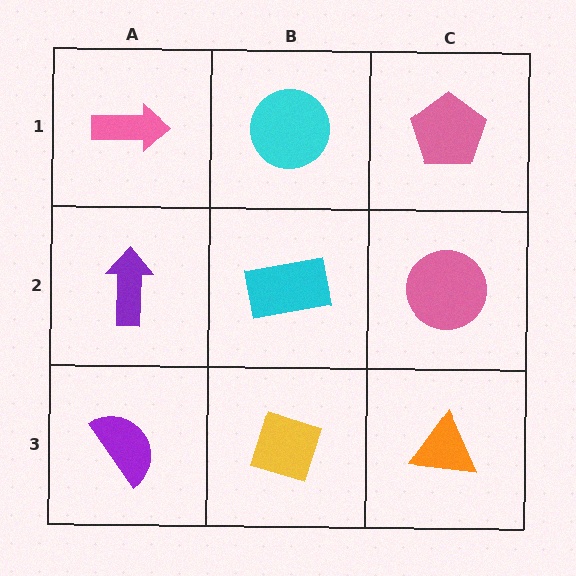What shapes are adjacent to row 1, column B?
A cyan rectangle (row 2, column B), a pink arrow (row 1, column A), a pink pentagon (row 1, column C).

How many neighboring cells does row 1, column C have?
2.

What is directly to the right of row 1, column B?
A pink pentagon.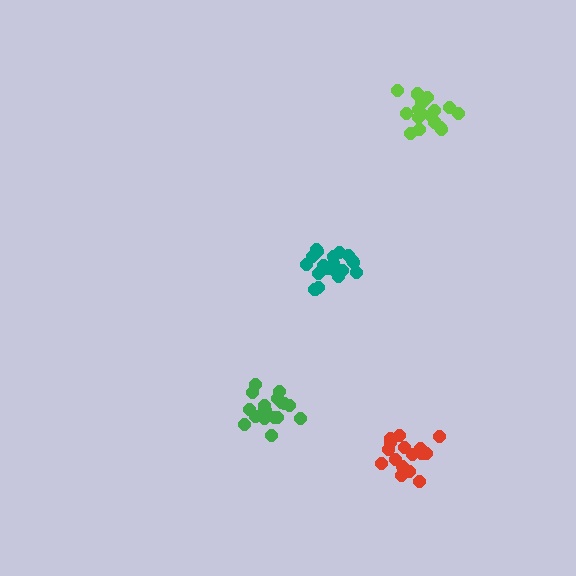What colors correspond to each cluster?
The clusters are colored: red, lime, teal, green.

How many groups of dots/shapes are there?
There are 4 groups.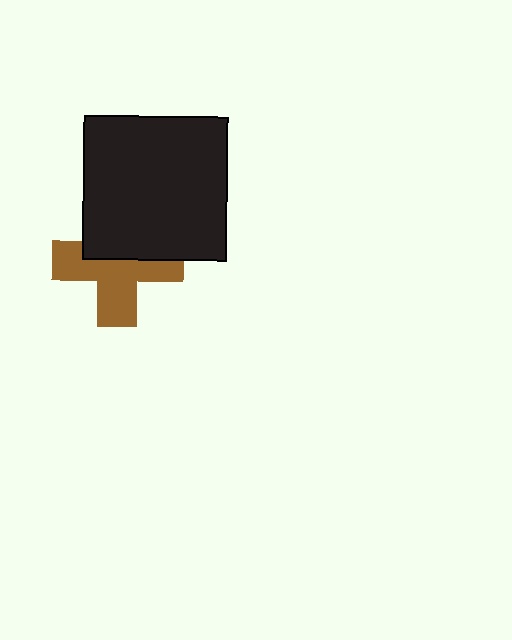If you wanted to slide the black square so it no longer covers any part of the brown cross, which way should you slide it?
Slide it up — that is the most direct way to separate the two shapes.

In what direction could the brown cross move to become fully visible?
The brown cross could move down. That would shift it out from behind the black square entirely.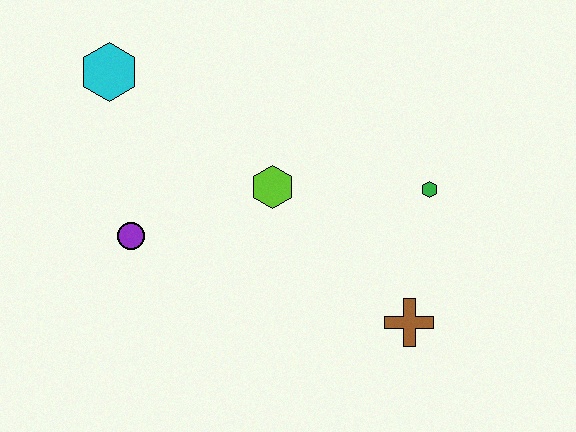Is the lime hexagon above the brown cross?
Yes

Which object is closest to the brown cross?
The green hexagon is closest to the brown cross.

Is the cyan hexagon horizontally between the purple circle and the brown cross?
No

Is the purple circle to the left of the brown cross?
Yes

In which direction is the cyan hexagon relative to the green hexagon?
The cyan hexagon is to the left of the green hexagon.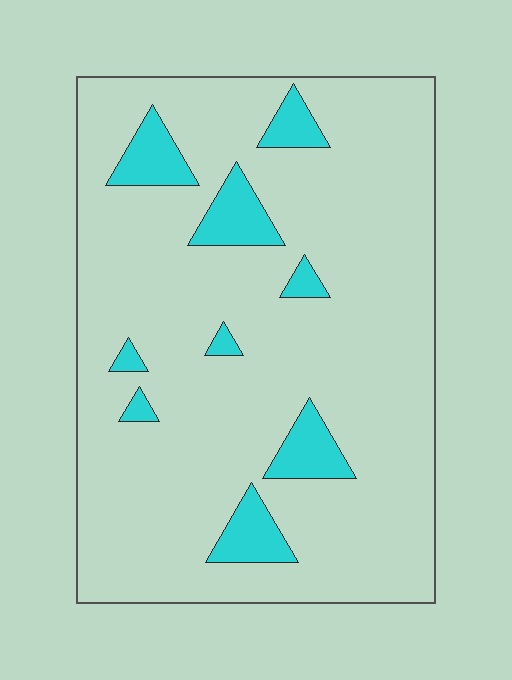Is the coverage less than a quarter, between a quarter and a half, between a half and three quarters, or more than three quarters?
Less than a quarter.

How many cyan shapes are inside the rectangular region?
9.